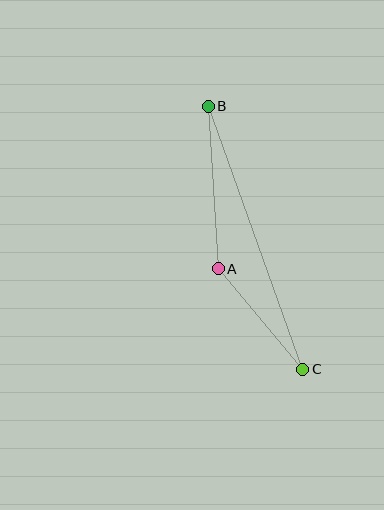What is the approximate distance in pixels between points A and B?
The distance between A and B is approximately 163 pixels.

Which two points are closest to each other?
Points A and C are closest to each other.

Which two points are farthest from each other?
Points B and C are farthest from each other.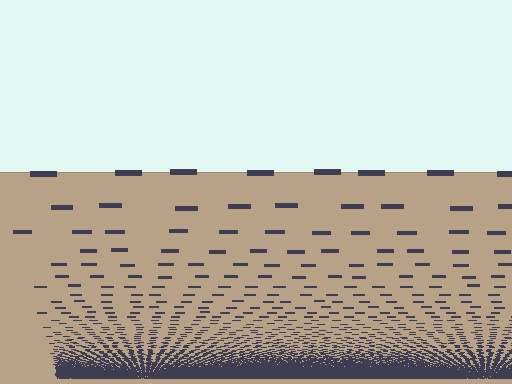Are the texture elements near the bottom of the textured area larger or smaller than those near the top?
Smaller. The gradient is inverted — elements near the bottom are smaller and denser.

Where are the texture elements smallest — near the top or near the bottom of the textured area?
Near the bottom.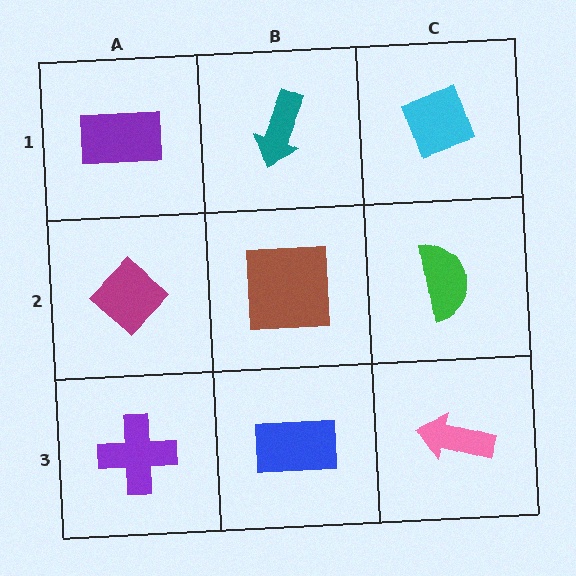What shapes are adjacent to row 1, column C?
A green semicircle (row 2, column C), a teal arrow (row 1, column B).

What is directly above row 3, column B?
A brown square.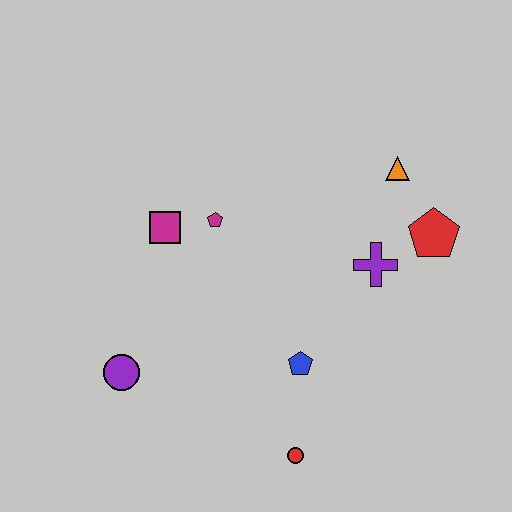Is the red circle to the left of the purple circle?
No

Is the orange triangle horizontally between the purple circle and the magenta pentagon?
No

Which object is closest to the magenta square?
The magenta pentagon is closest to the magenta square.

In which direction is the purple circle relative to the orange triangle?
The purple circle is to the left of the orange triangle.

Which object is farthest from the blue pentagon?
The orange triangle is farthest from the blue pentagon.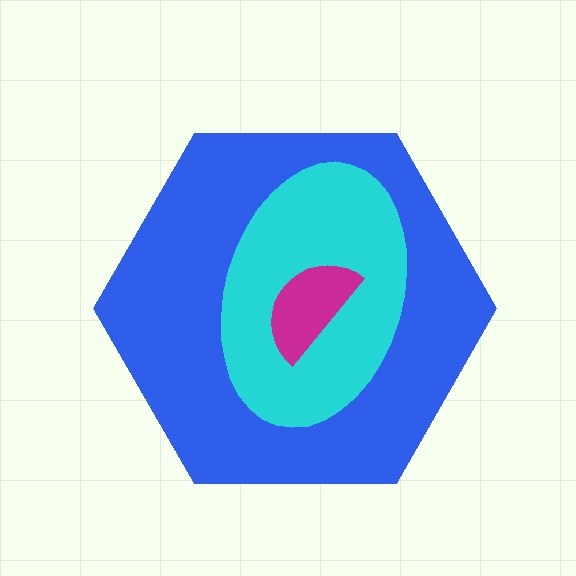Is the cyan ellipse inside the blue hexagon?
Yes.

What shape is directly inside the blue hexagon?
The cyan ellipse.